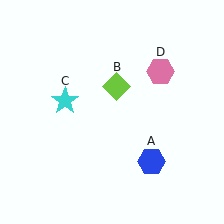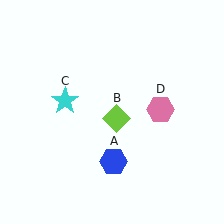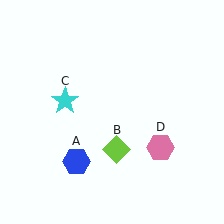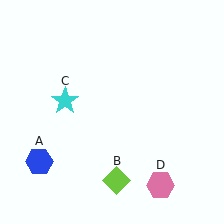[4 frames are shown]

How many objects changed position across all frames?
3 objects changed position: blue hexagon (object A), lime diamond (object B), pink hexagon (object D).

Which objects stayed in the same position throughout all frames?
Cyan star (object C) remained stationary.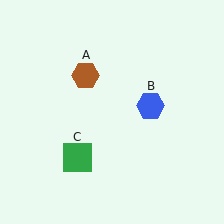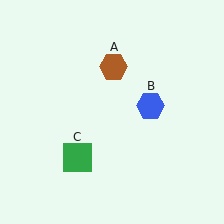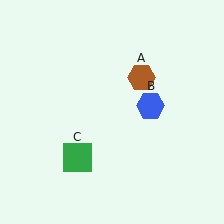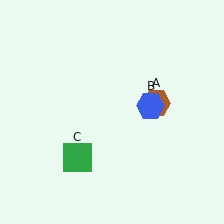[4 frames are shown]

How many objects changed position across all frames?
1 object changed position: brown hexagon (object A).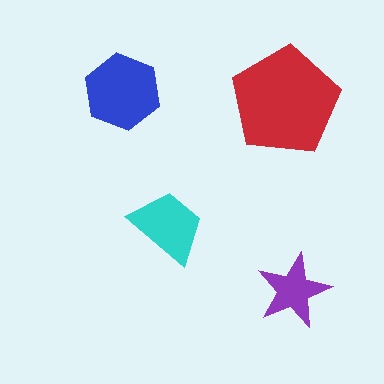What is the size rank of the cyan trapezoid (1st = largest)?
3rd.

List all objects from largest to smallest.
The red pentagon, the blue hexagon, the cyan trapezoid, the purple star.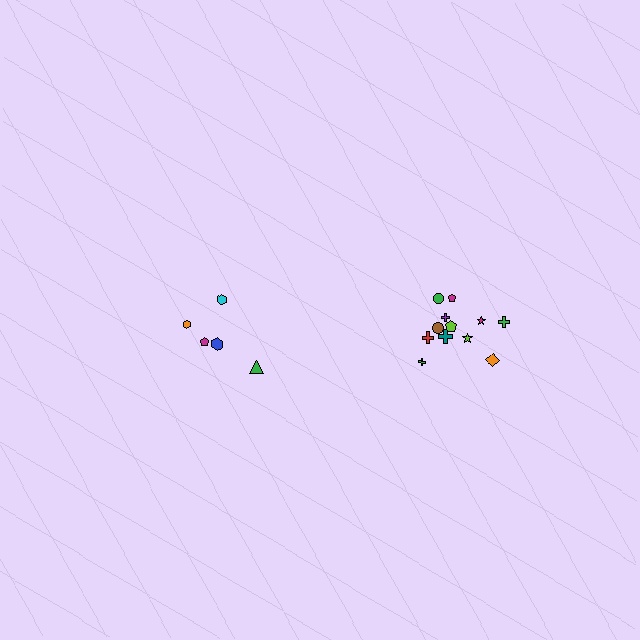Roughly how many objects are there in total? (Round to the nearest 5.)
Roughly 15 objects in total.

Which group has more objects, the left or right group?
The right group.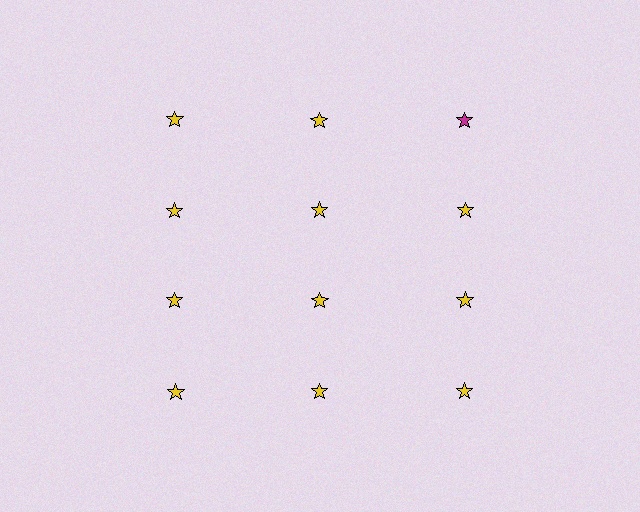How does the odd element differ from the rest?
It has a different color: magenta instead of yellow.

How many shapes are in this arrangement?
There are 12 shapes arranged in a grid pattern.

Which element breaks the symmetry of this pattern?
The magenta star in the top row, center column breaks the symmetry. All other shapes are yellow stars.